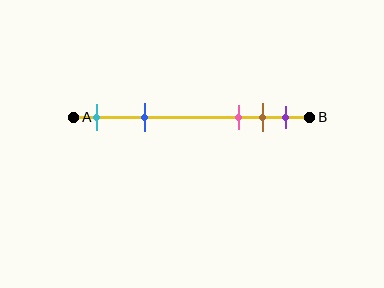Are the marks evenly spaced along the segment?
No, the marks are not evenly spaced.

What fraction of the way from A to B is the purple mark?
The purple mark is approximately 90% (0.9) of the way from A to B.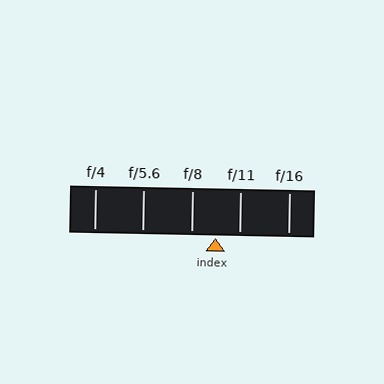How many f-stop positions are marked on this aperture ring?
There are 5 f-stop positions marked.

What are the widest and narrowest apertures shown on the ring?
The widest aperture shown is f/4 and the narrowest is f/16.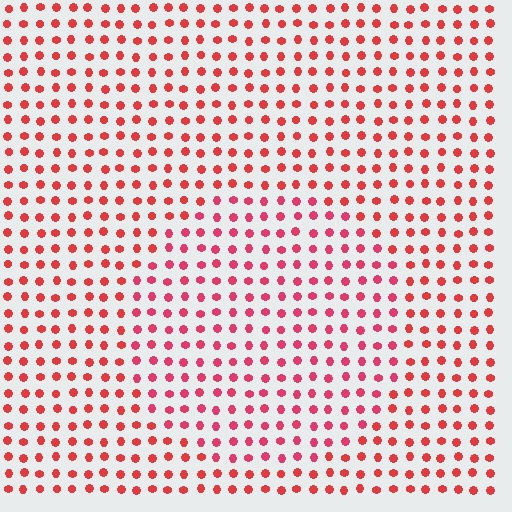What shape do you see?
I see a circle.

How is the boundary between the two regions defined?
The boundary is defined purely by a slight shift in hue (about 17 degrees). Spacing, size, and orientation are identical on both sides.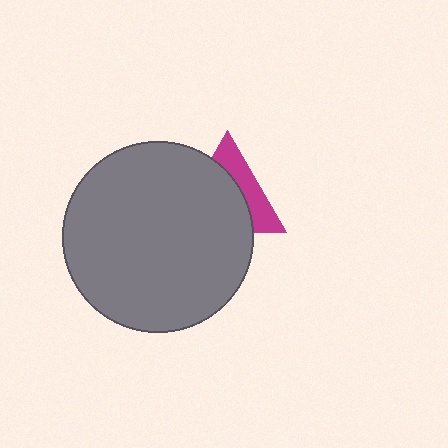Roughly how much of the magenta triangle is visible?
A small part of it is visible (roughly 38%).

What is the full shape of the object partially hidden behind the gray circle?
The partially hidden object is a magenta triangle.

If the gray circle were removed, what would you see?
You would see the complete magenta triangle.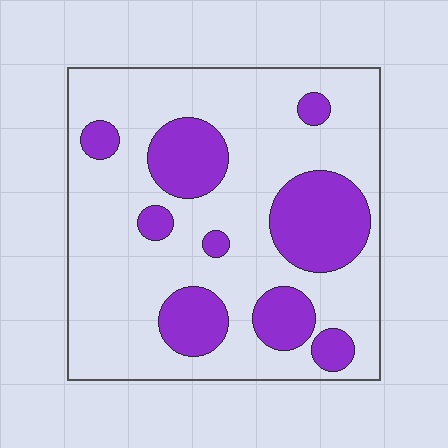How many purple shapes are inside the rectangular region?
9.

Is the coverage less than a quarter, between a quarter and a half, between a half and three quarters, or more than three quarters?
Between a quarter and a half.